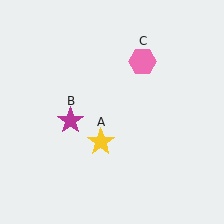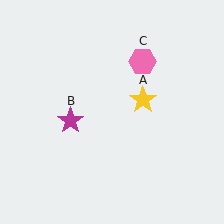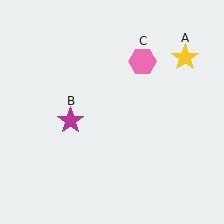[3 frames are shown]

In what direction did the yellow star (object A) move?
The yellow star (object A) moved up and to the right.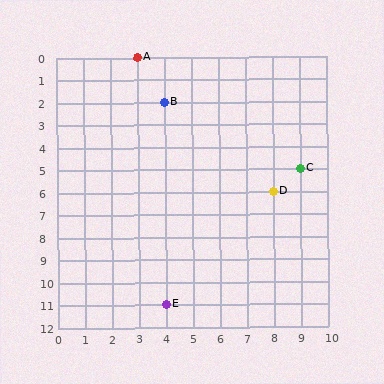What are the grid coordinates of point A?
Point A is at grid coordinates (3, 0).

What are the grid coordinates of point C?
Point C is at grid coordinates (9, 5).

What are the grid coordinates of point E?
Point E is at grid coordinates (4, 11).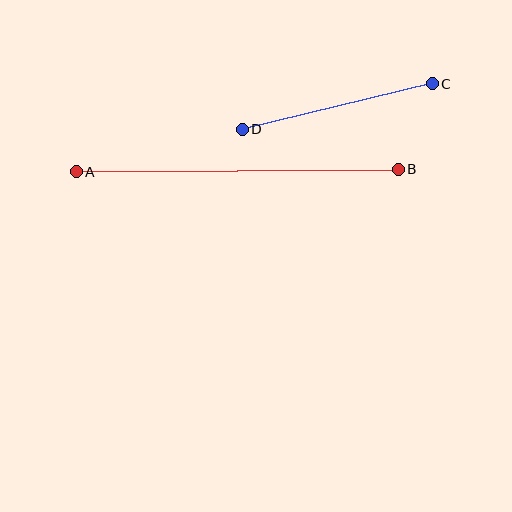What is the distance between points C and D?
The distance is approximately 195 pixels.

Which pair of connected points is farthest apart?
Points A and B are farthest apart.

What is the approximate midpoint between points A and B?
The midpoint is at approximately (237, 171) pixels.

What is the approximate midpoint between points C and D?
The midpoint is at approximately (337, 107) pixels.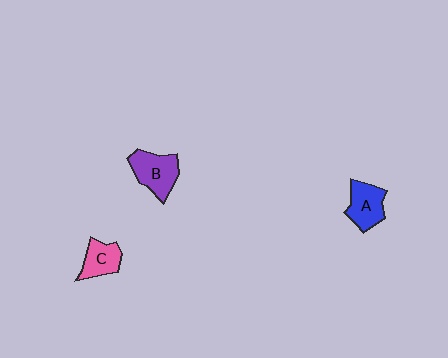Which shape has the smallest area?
Shape C (pink).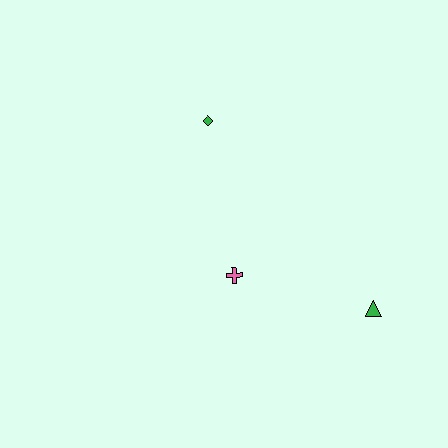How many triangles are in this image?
There is 1 triangle.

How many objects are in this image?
There are 3 objects.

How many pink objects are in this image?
There is 1 pink object.